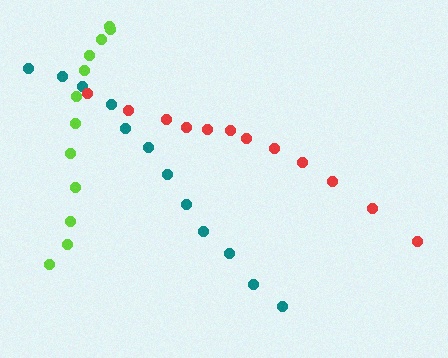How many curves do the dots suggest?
There are 3 distinct paths.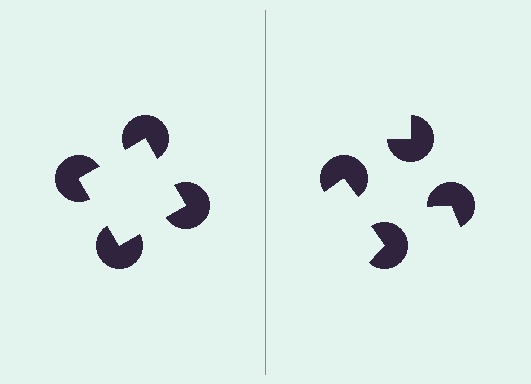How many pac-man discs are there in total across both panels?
8 — 4 on each side.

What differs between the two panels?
The pac-man discs are positioned identically on both sides; only the wedge orientations differ. On the left they align to a square; on the right they are misaligned.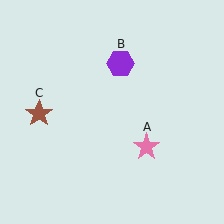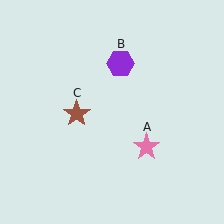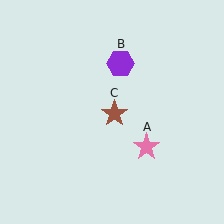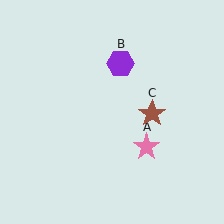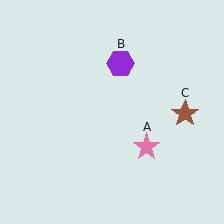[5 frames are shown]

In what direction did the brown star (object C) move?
The brown star (object C) moved right.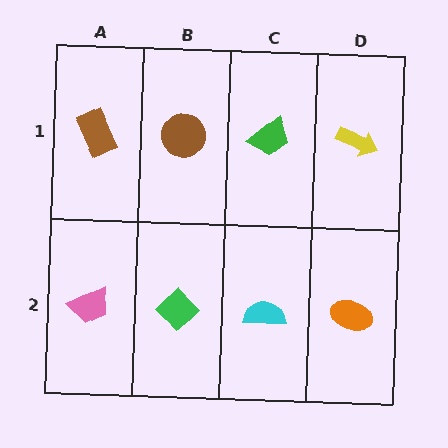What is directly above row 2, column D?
A yellow arrow.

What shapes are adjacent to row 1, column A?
A pink trapezoid (row 2, column A), a brown circle (row 1, column B).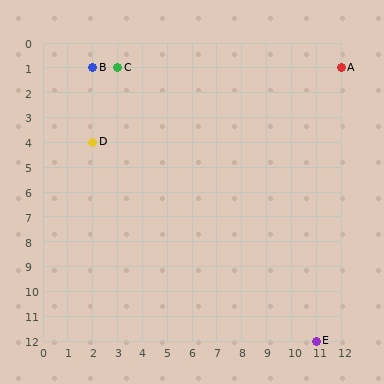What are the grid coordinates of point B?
Point B is at grid coordinates (2, 1).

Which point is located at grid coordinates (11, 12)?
Point E is at (11, 12).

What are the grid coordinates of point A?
Point A is at grid coordinates (12, 1).